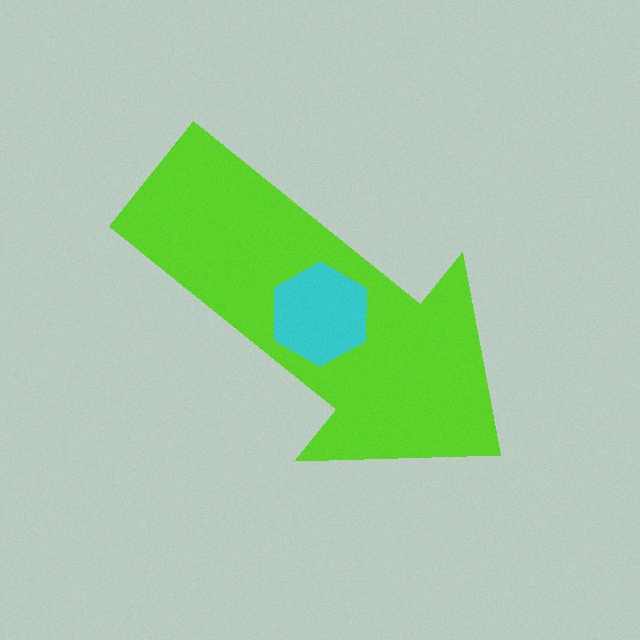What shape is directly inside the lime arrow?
The cyan hexagon.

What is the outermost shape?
The lime arrow.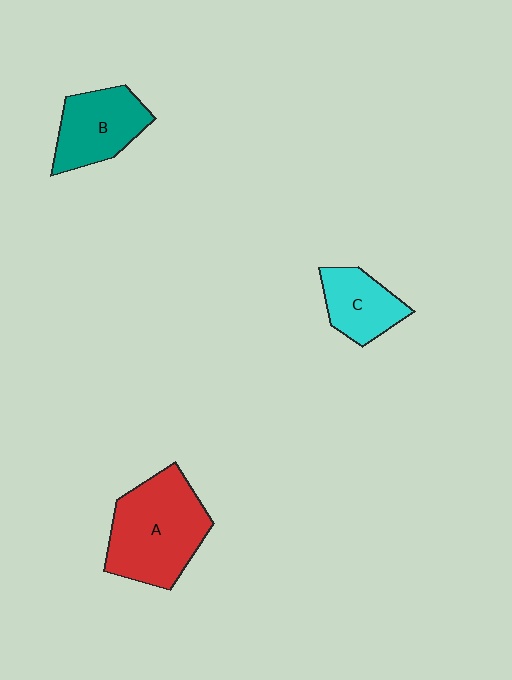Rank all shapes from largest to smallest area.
From largest to smallest: A (red), B (teal), C (cyan).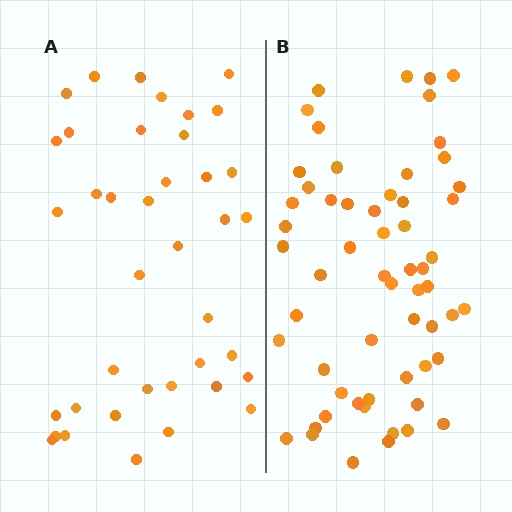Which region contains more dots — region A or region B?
Region B (the right region) has more dots.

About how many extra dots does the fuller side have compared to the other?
Region B has approximately 20 more dots than region A.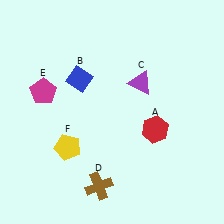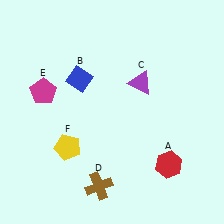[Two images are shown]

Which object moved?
The red hexagon (A) moved down.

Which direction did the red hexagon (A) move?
The red hexagon (A) moved down.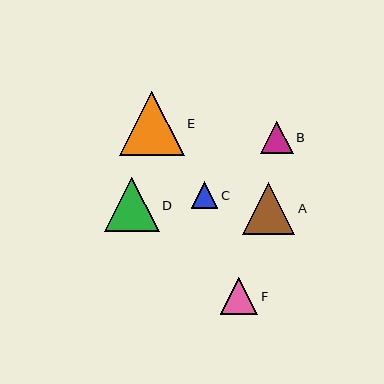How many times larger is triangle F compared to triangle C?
Triangle F is approximately 1.4 times the size of triangle C.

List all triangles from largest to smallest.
From largest to smallest: E, D, A, F, B, C.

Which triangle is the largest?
Triangle E is the largest with a size of approximately 65 pixels.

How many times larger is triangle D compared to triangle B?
Triangle D is approximately 1.7 times the size of triangle B.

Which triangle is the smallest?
Triangle C is the smallest with a size of approximately 27 pixels.